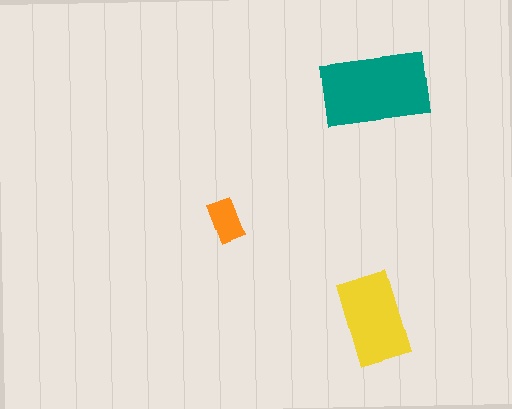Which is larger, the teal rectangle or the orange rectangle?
The teal one.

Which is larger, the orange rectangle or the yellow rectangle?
The yellow one.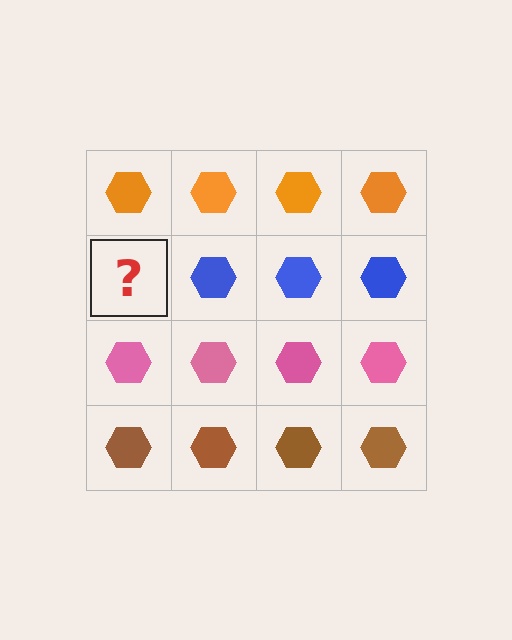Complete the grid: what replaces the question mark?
The question mark should be replaced with a blue hexagon.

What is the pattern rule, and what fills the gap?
The rule is that each row has a consistent color. The gap should be filled with a blue hexagon.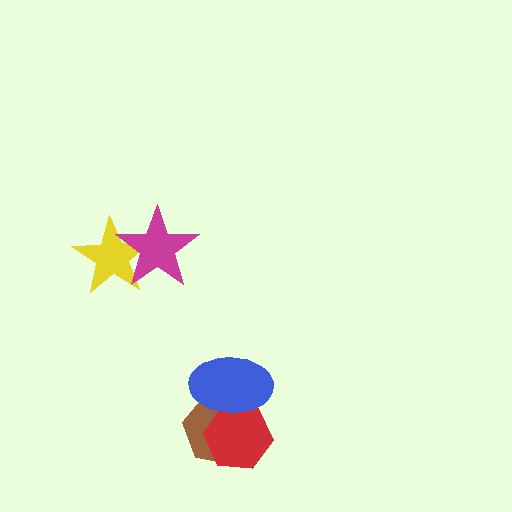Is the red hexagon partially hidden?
Yes, it is partially covered by another shape.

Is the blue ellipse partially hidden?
No, no other shape covers it.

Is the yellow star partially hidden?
Yes, it is partially covered by another shape.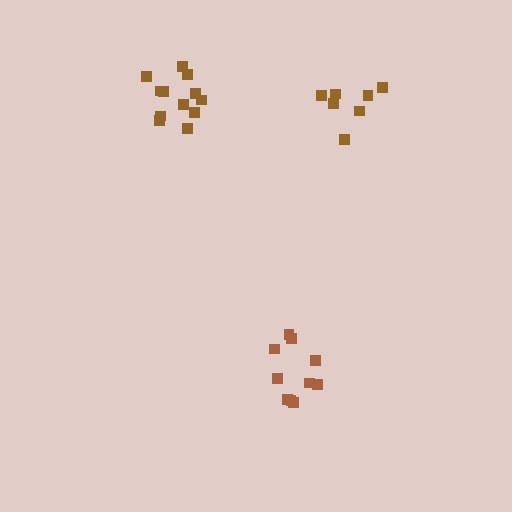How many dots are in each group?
Group 1: 7 dots, Group 2: 10 dots, Group 3: 12 dots (29 total).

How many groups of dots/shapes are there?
There are 3 groups.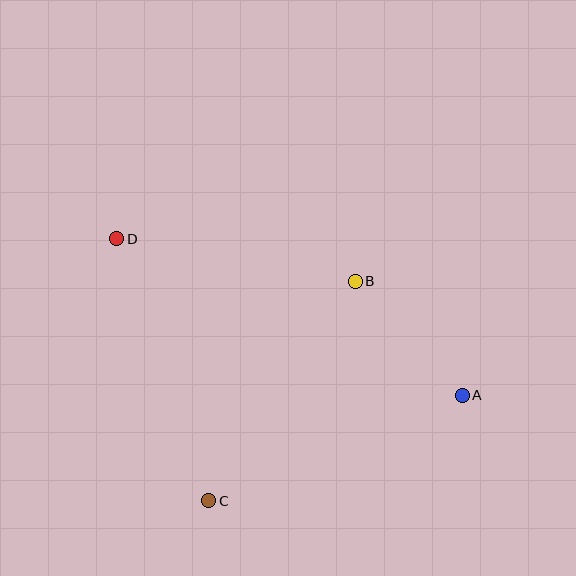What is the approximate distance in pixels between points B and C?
The distance between B and C is approximately 264 pixels.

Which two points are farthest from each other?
Points A and D are farthest from each other.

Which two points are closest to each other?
Points A and B are closest to each other.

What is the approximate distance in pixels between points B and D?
The distance between B and D is approximately 242 pixels.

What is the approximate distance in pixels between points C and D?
The distance between C and D is approximately 278 pixels.